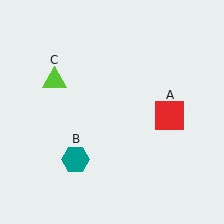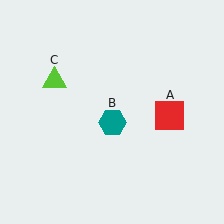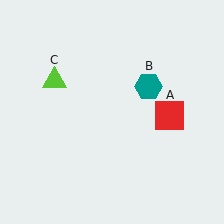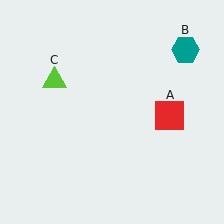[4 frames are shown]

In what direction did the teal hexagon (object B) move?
The teal hexagon (object B) moved up and to the right.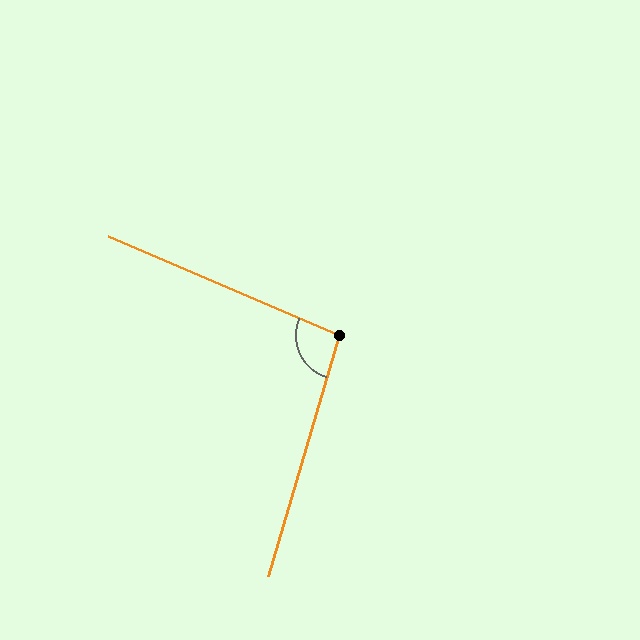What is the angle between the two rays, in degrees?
Approximately 97 degrees.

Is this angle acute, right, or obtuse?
It is obtuse.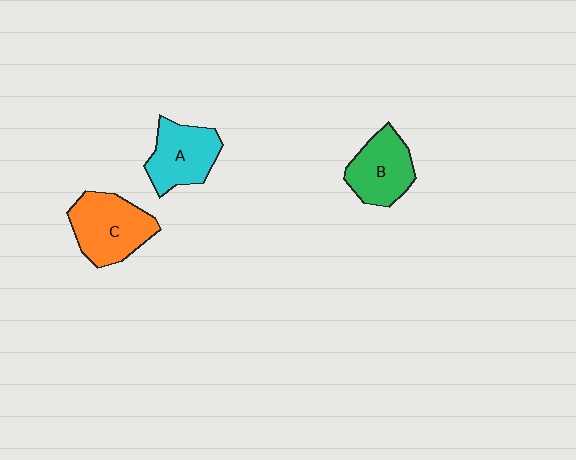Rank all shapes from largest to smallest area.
From largest to smallest: C (orange), A (cyan), B (green).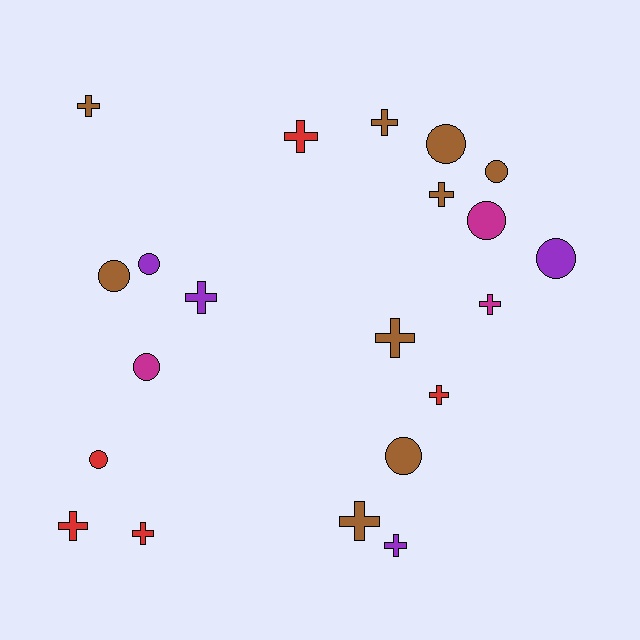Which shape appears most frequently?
Cross, with 12 objects.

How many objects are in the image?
There are 21 objects.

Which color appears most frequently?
Brown, with 9 objects.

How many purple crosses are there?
There are 2 purple crosses.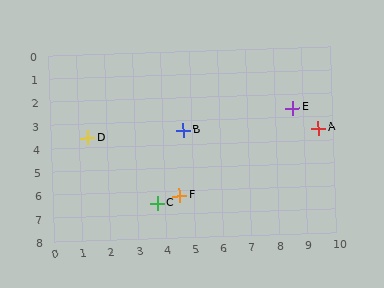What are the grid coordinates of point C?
Point C is at approximately (3.7, 6.5).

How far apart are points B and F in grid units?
Points B and F are about 2.8 grid units apart.